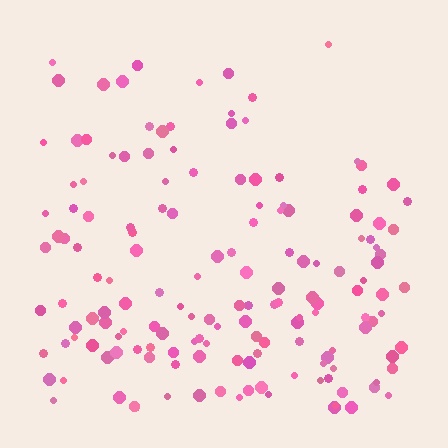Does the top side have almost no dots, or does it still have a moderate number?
Still a moderate number, just noticeably fewer than the bottom.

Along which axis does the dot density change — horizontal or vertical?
Vertical.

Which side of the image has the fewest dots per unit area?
The top.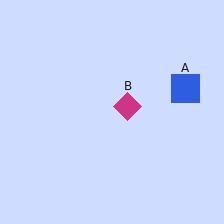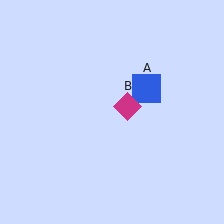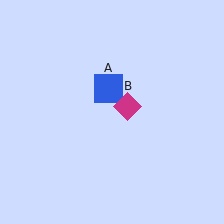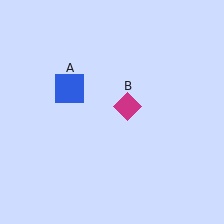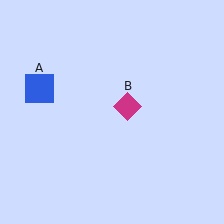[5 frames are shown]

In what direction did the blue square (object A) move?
The blue square (object A) moved left.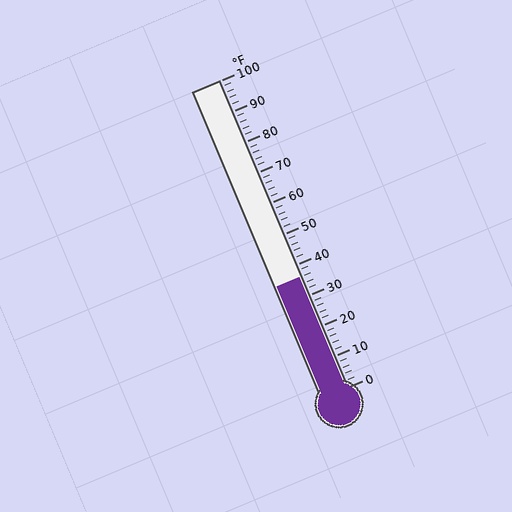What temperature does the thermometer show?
The thermometer shows approximately 36°F.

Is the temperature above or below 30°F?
The temperature is above 30°F.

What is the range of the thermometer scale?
The thermometer scale ranges from 0°F to 100°F.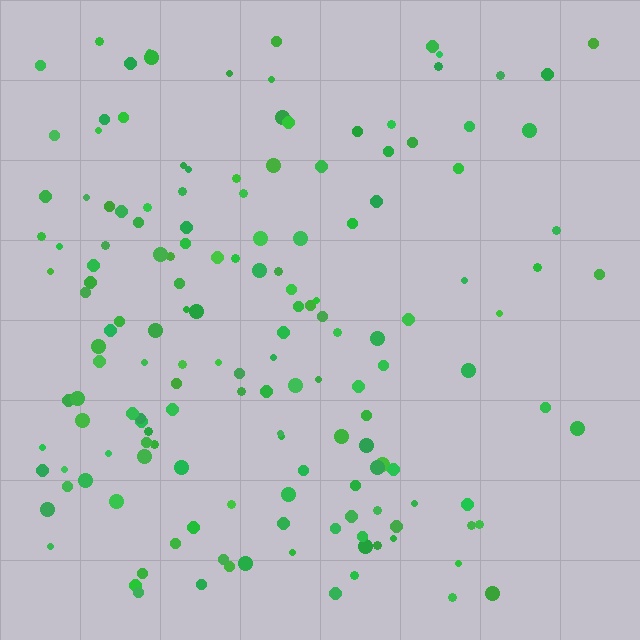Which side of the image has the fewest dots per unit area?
The right.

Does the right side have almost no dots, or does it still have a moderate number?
Still a moderate number, just noticeably fewer than the left.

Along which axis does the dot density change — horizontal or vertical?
Horizontal.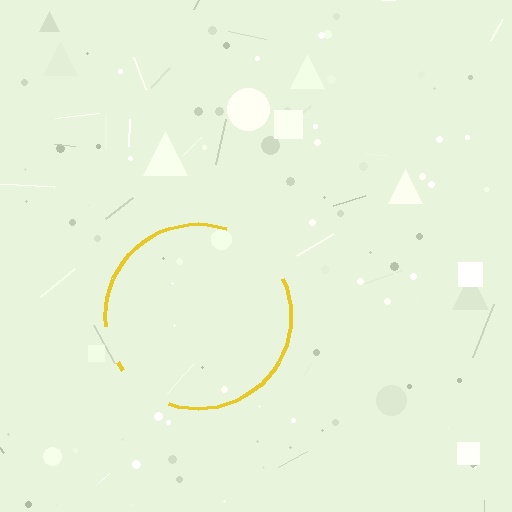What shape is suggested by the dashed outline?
The dashed outline suggests a circle.